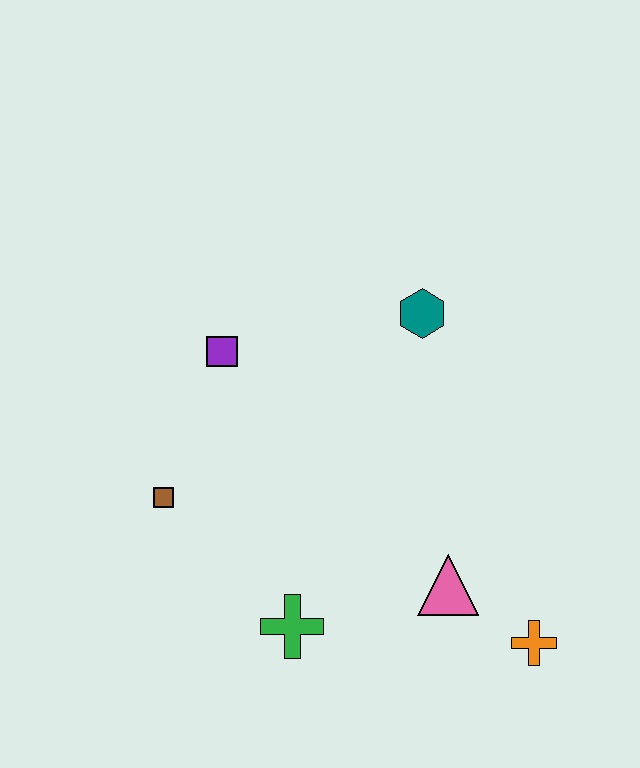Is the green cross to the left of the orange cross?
Yes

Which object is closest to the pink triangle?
The orange cross is closest to the pink triangle.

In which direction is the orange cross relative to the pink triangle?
The orange cross is to the right of the pink triangle.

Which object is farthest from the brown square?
The orange cross is farthest from the brown square.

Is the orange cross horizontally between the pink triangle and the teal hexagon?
No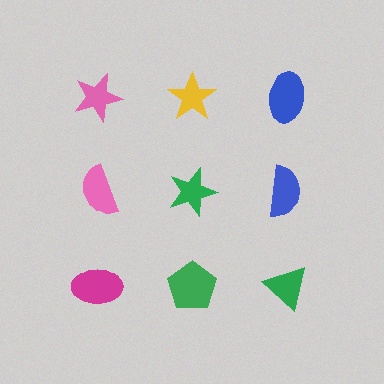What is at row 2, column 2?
A green star.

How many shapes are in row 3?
3 shapes.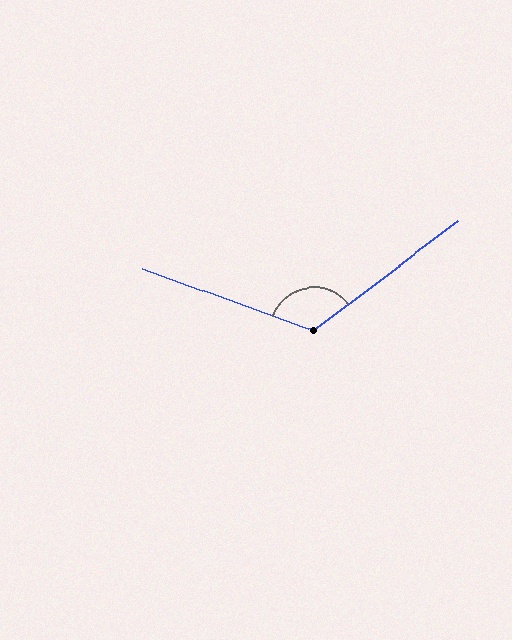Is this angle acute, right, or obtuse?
It is obtuse.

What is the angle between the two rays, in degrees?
Approximately 123 degrees.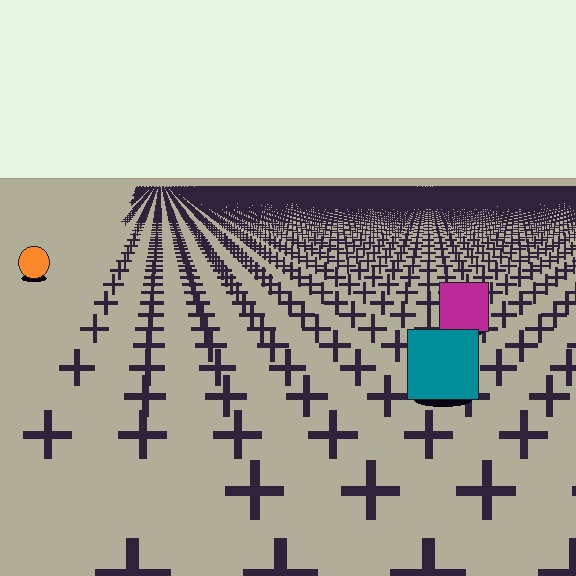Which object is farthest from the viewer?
The orange circle is farthest from the viewer. It appears smaller and the ground texture around it is denser.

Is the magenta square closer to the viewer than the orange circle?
Yes. The magenta square is closer — you can tell from the texture gradient: the ground texture is coarser near it.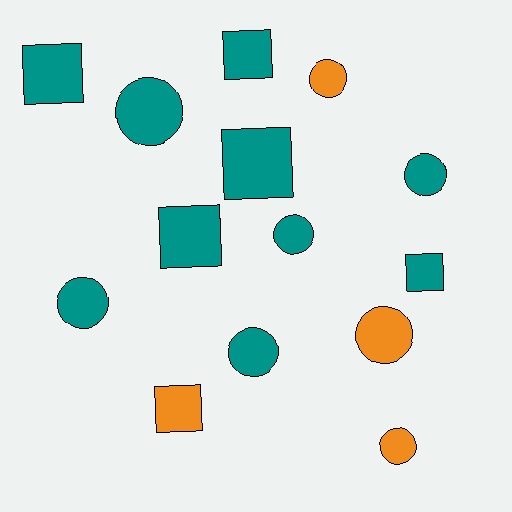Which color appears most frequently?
Teal, with 10 objects.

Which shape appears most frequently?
Circle, with 8 objects.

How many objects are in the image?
There are 14 objects.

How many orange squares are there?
There is 1 orange square.